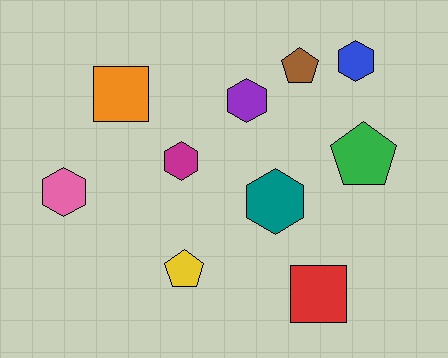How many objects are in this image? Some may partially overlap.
There are 10 objects.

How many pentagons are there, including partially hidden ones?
There are 3 pentagons.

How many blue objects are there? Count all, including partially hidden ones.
There is 1 blue object.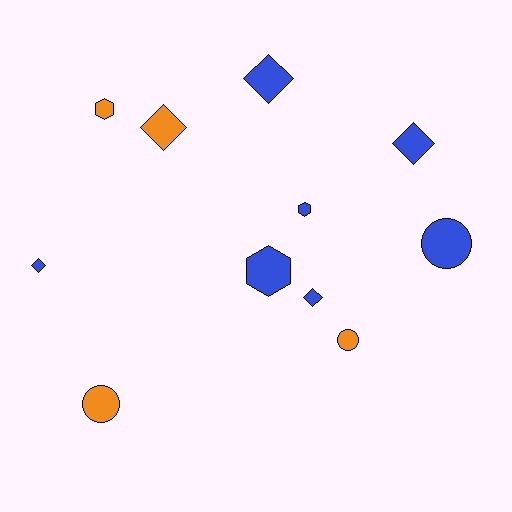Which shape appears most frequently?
Diamond, with 5 objects.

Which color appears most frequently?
Blue, with 7 objects.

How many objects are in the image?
There are 11 objects.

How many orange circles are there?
There are 2 orange circles.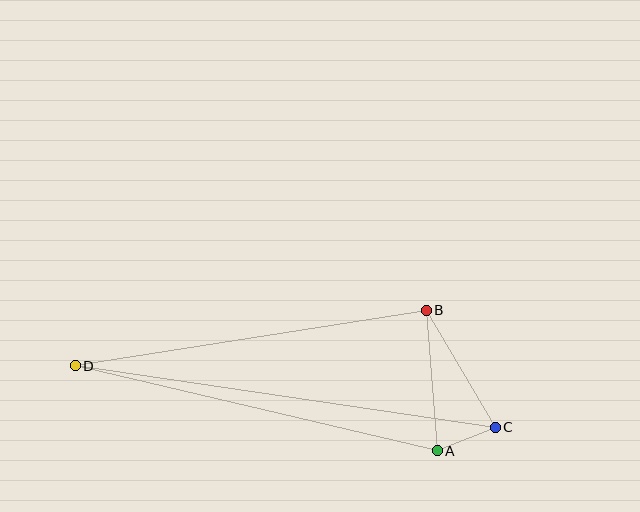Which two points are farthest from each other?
Points C and D are farthest from each other.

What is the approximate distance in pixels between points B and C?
The distance between B and C is approximately 136 pixels.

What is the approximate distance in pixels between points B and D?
The distance between B and D is approximately 355 pixels.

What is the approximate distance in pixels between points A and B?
The distance between A and B is approximately 141 pixels.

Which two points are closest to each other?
Points A and C are closest to each other.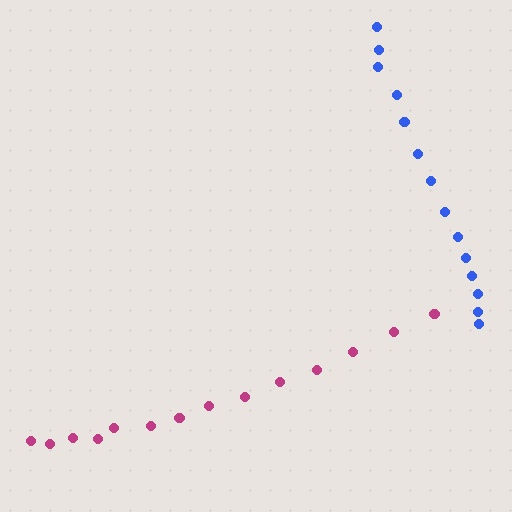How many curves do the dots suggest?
There are 2 distinct paths.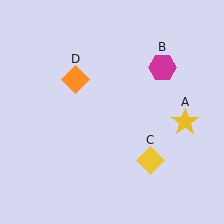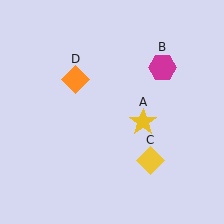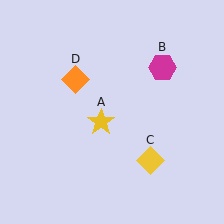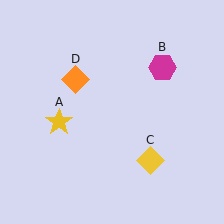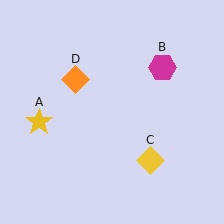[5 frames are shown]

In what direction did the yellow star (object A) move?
The yellow star (object A) moved left.